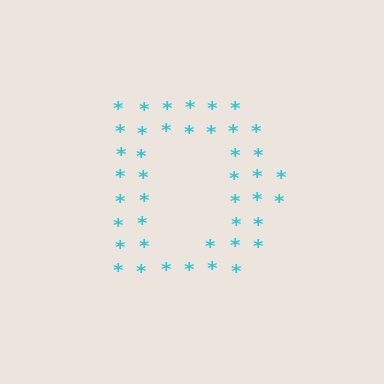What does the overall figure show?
The overall figure shows the letter D.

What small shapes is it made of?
It is made of small asterisks.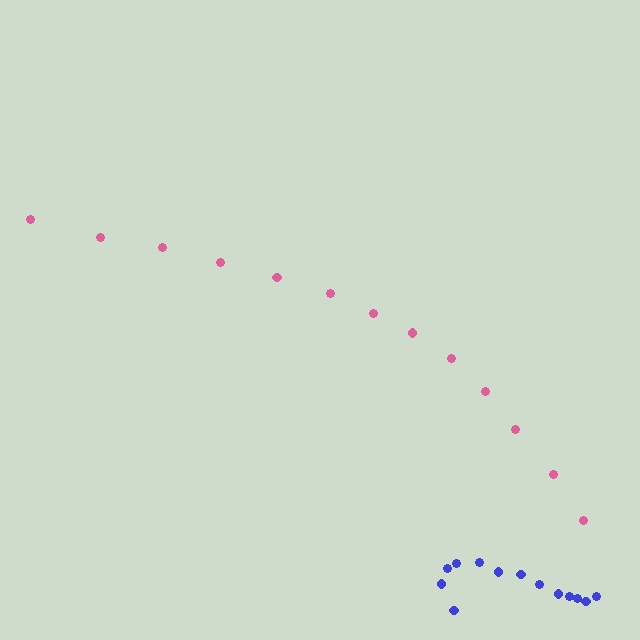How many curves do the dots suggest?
There are 2 distinct paths.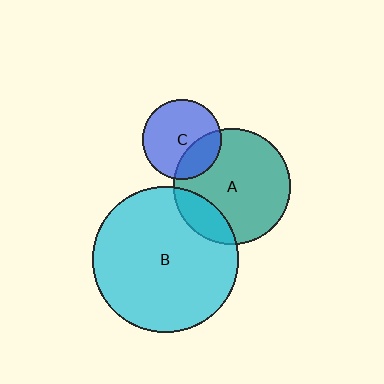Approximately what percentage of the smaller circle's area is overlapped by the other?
Approximately 30%.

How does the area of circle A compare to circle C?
Approximately 2.2 times.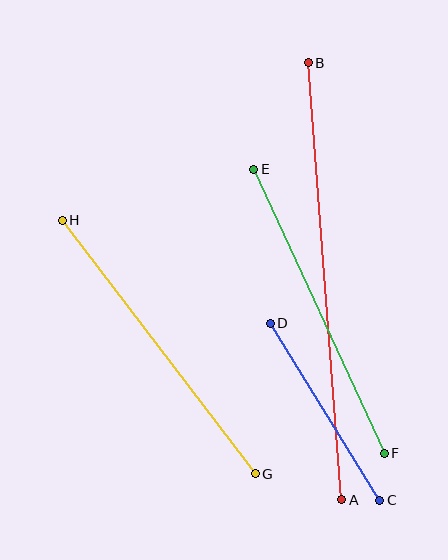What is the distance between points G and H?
The distance is approximately 319 pixels.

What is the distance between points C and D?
The distance is approximately 208 pixels.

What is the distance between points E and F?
The distance is approximately 312 pixels.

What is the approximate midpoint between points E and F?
The midpoint is at approximately (319, 311) pixels.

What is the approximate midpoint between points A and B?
The midpoint is at approximately (325, 281) pixels.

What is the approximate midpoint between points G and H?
The midpoint is at approximately (159, 347) pixels.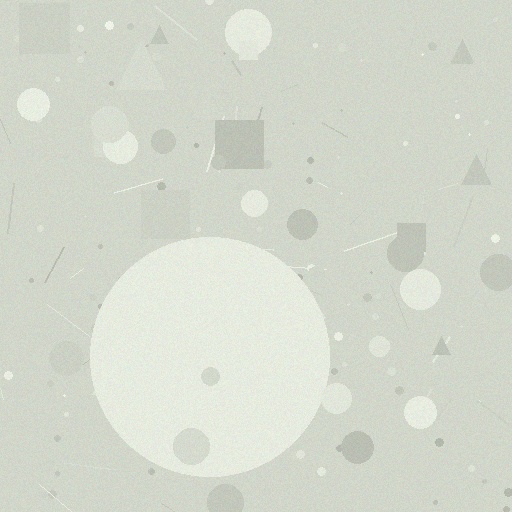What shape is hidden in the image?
A circle is hidden in the image.